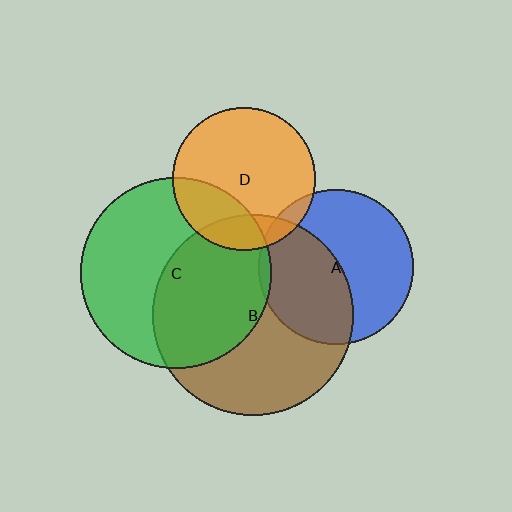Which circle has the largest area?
Circle B (brown).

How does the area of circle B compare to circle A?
Approximately 1.7 times.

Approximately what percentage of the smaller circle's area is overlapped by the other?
Approximately 45%.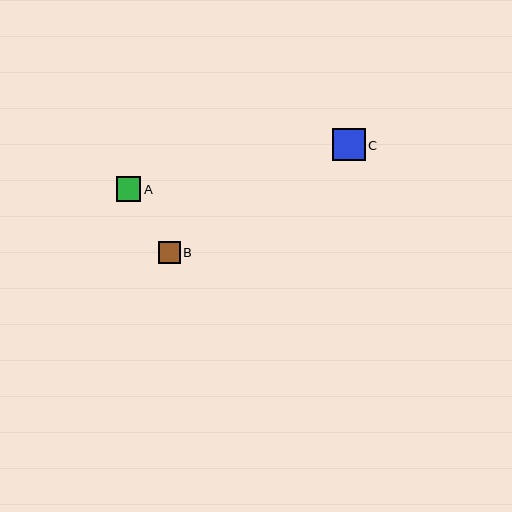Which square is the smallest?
Square B is the smallest with a size of approximately 22 pixels.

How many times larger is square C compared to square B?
Square C is approximately 1.5 times the size of square B.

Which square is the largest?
Square C is the largest with a size of approximately 32 pixels.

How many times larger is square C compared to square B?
Square C is approximately 1.5 times the size of square B.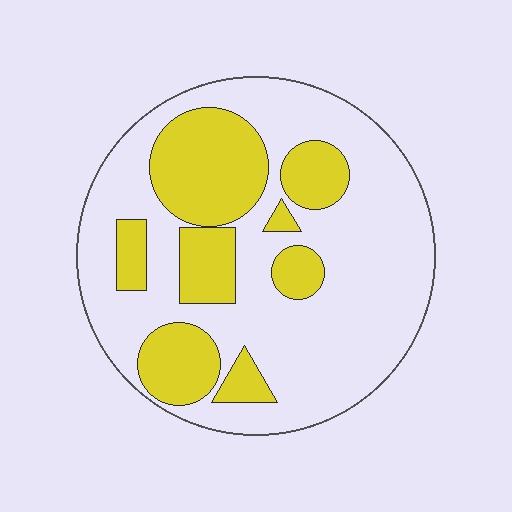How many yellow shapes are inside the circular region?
8.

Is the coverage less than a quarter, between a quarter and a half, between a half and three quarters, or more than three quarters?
Between a quarter and a half.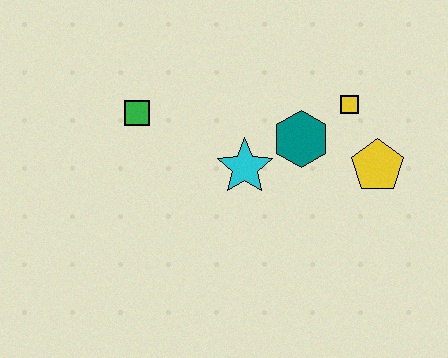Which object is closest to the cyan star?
The teal hexagon is closest to the cyan star.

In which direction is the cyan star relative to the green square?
The cyan star is to the right of the green square.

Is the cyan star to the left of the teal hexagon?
Yes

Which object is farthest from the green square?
The yellow pentagon is farthest from the green square.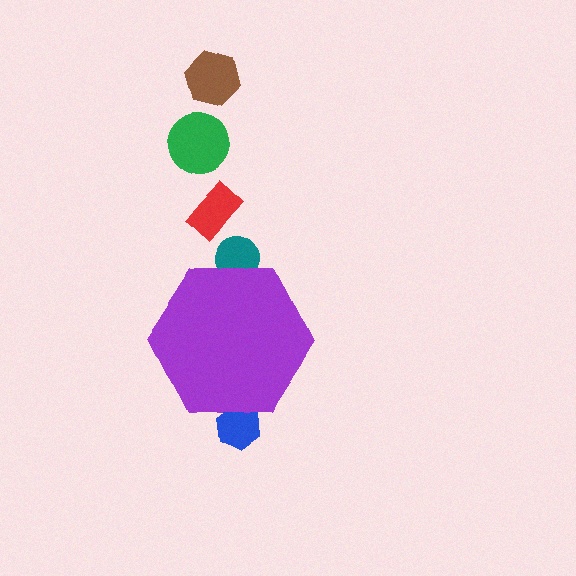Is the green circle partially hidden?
No, the green circle is fully visible.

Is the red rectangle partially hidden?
No, the red rectangle is fully visible.